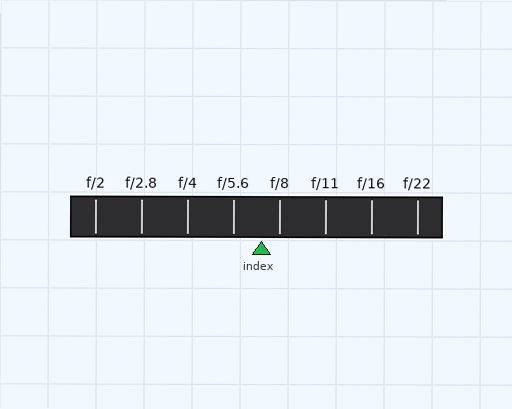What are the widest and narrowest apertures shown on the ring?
The widest aperture shown is f/2 and the narrowest is f/22.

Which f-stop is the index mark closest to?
The index mark is closest to f/8.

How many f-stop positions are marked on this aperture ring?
There are 8 f-stop positions marked.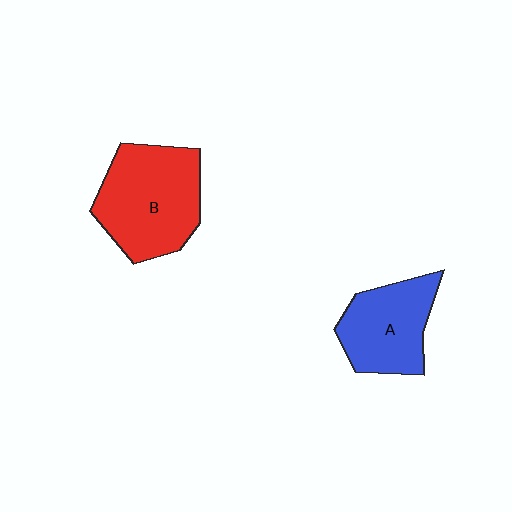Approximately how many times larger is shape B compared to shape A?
Approximately 1.3 times.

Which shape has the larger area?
Shape B (red).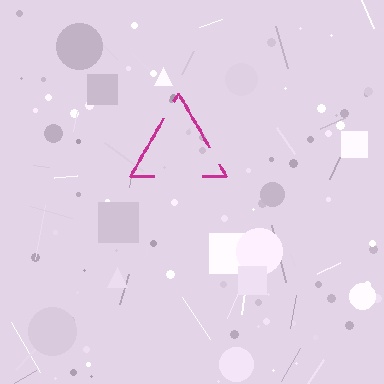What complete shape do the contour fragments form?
The contour fragments form a triangle.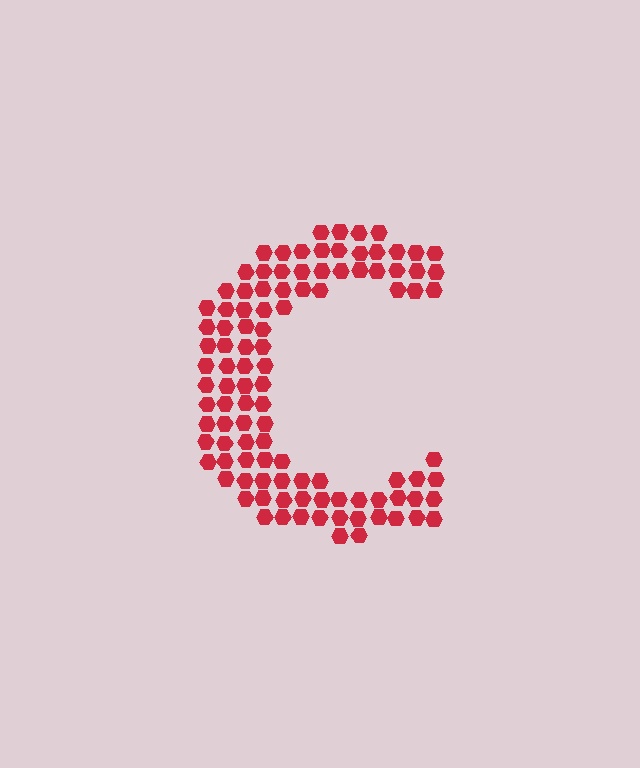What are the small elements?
The small elements are hexagons.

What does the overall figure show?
The overall figure shows the letter C.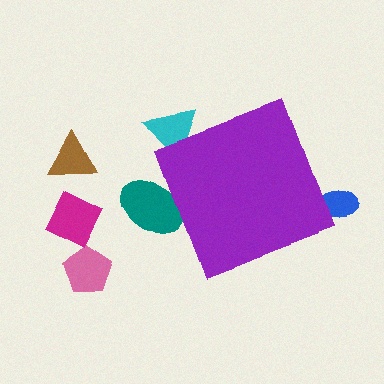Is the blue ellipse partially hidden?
Yes, the blue ellipse is partially hidden behind the purple diamond.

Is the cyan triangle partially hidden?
Yes, the cyan triangle is partially hidden behind the purple diamond.